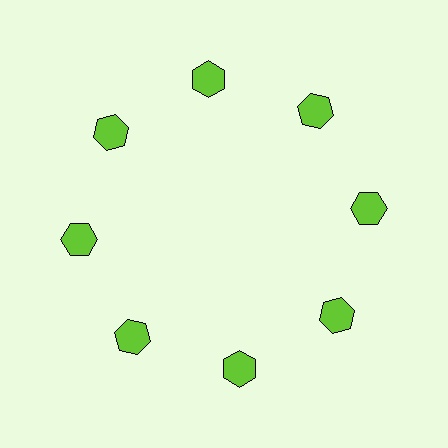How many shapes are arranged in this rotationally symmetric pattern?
There are 8 shapes, arranged in 8 groups of 1.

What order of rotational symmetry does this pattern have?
This pattern has 8-fold rotational symmetry.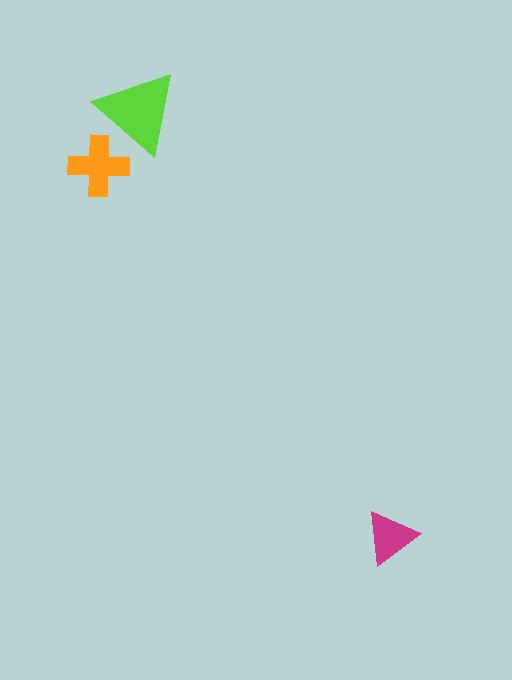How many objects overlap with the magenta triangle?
0 objects overlap with the magenta triangle.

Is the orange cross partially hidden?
No, no other shape covers it.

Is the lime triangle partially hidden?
Yes, it is partially covered by another shape.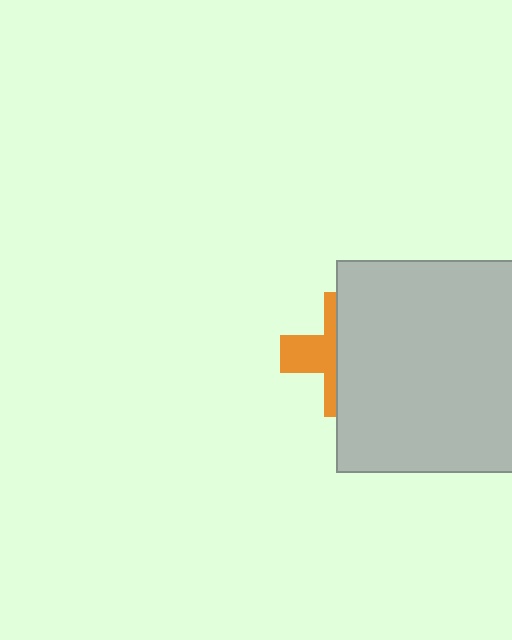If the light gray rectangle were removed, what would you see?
You would see the complete orange cross.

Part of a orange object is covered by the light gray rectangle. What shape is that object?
It is a cross.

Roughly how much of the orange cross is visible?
A small part of it is visible (roughly 39%).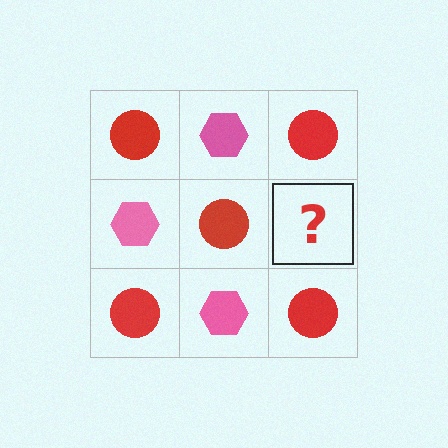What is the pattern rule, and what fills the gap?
The rule is that it alternates red circle and pink hexagon in a checkerboard pattern. The gap should be filled with a pink hexagon.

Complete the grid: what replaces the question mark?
The question mark should be replaced with a pink hexagon.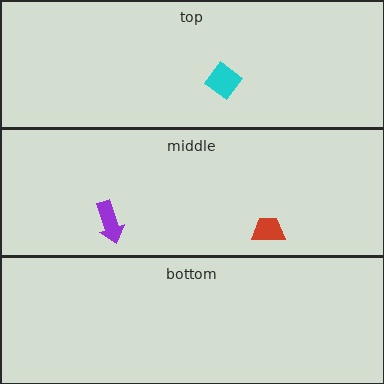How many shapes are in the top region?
1.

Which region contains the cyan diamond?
The top region.